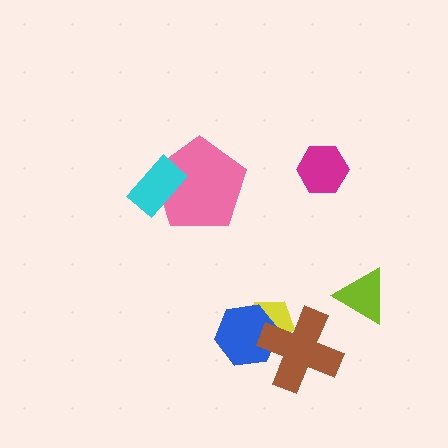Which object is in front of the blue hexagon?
The brown cross is in front of the blue hexagon.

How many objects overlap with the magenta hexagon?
0 objects overlap with the magenta hexagon.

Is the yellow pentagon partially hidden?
Yes, it is partially covered by another shape.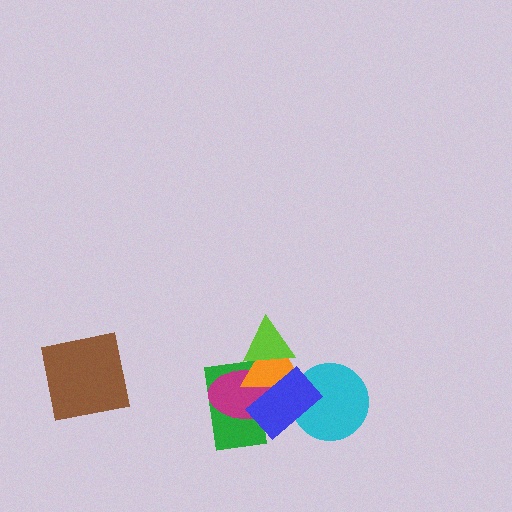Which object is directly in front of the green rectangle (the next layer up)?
The magenta ellipse is directly in front of the green rectangle.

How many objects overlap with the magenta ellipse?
4 objects overlap with the magenta ellipse.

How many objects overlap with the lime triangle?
2 objects overlap with the lime triangle.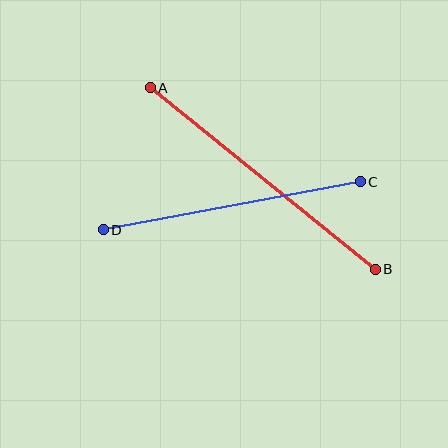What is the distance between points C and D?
The distance is approximately 261 pixels.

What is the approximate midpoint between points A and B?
The midpoint is at approximately (263, 179) pixels.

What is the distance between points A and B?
The distance is approximately 289 pixels.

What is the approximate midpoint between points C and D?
The midpoint is at approximately (232, 206) pixels.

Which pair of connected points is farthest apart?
Points A and B are farthest apart.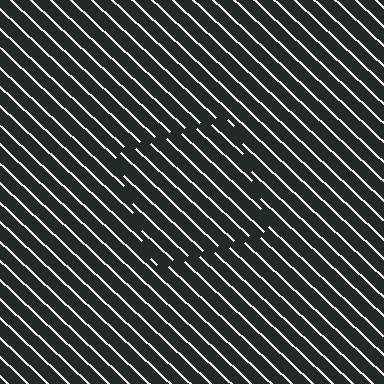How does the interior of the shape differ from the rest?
The interior of the shape contains the same grating, shifted by half a period — the contour is defined by the phase discontinuity where line-ends from the inner and outer gratings abut.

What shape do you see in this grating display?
An illusory square. The interior of the shape contains the same grating, shifted by half a period — the contour is defined by the phase discontinuity where line-ends from the inner and outer gratings abut.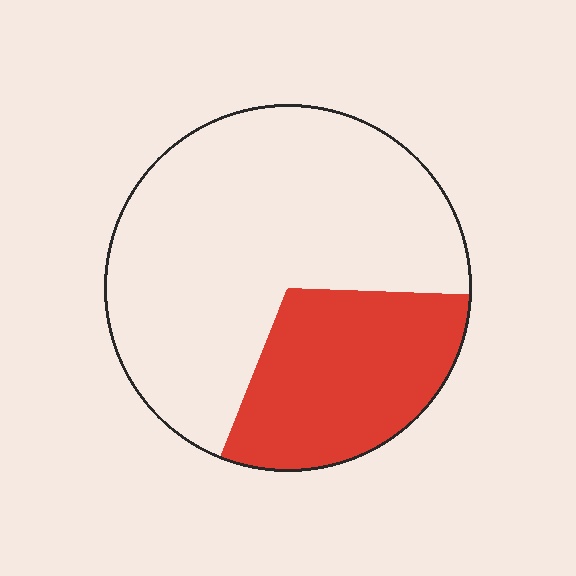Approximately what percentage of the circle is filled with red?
Approximately 30%.